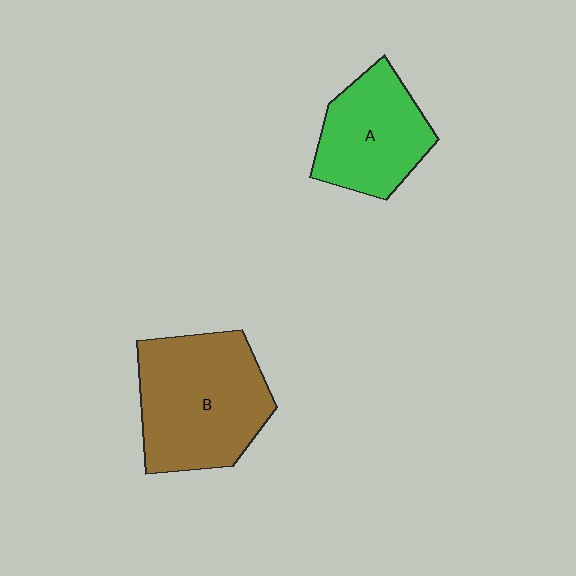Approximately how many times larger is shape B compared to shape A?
Approximately 1.4 times.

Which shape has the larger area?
Shape B (brown).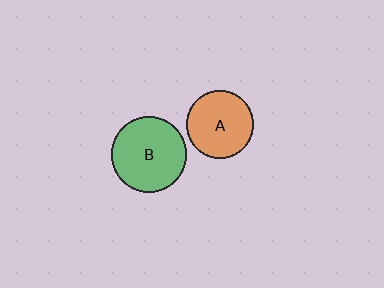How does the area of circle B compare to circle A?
Approximately 1.2 times.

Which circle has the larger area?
Circle B (green).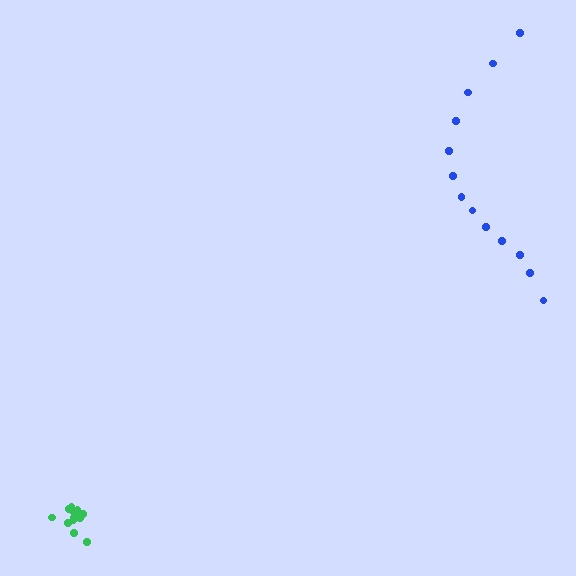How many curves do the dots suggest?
There are 2 distinct paths.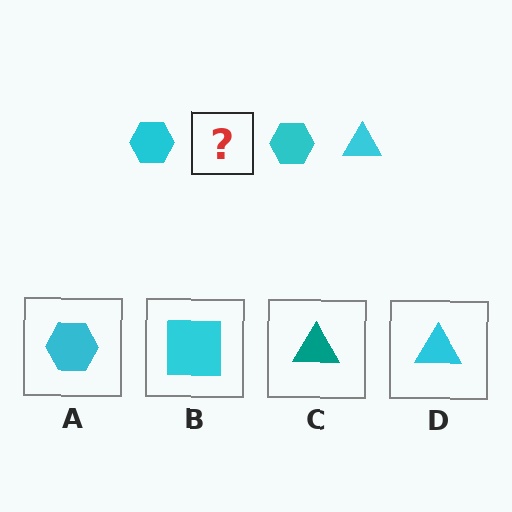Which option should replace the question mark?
Option D.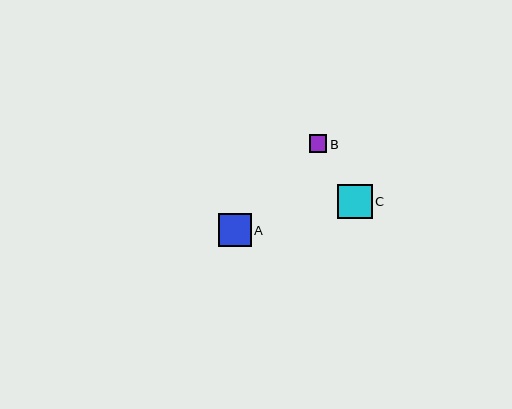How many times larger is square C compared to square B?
Square C is approximately 2.0 times the size of square B.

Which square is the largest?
Square C is the largest with a size of approximately 35 pixels.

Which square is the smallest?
Square B is the smallest with a size of approximately 17 pixels.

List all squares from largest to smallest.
From largest to smallest: C, A, B.